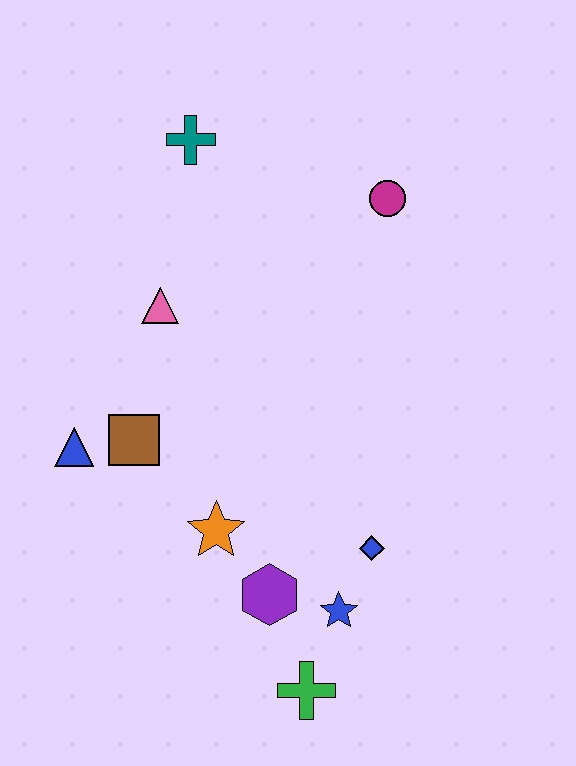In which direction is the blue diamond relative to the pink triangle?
The blue diamond is below the pink triangle.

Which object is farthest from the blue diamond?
The teal cross is farthest from the blue diamond.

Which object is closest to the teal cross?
The pink triangle is closest to the teal cross.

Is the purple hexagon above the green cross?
Yes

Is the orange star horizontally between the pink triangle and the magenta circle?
Yes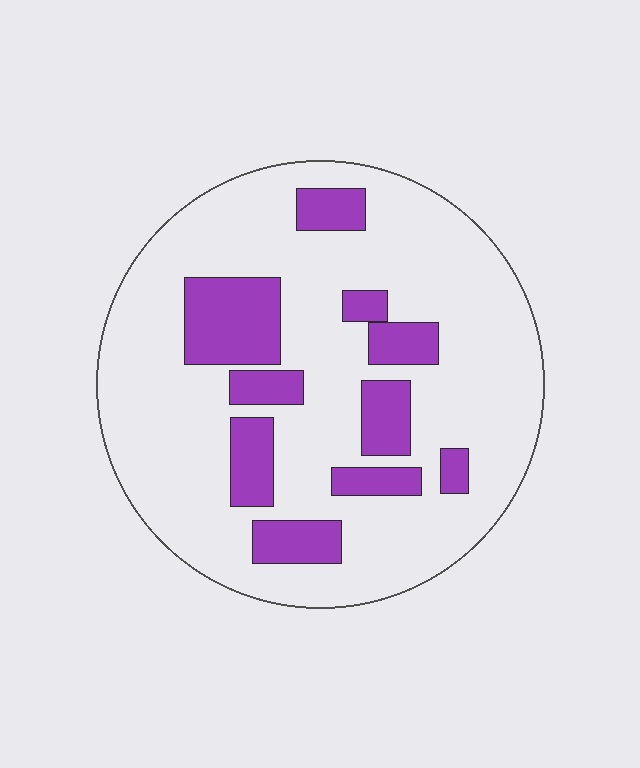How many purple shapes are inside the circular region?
10.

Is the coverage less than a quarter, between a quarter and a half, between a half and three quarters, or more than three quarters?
Less than a quarter.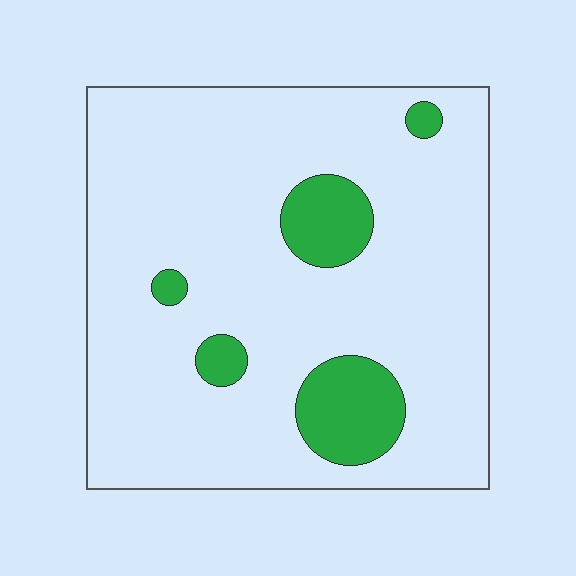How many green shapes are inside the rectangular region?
5.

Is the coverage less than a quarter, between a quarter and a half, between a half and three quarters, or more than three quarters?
Less than a quarter.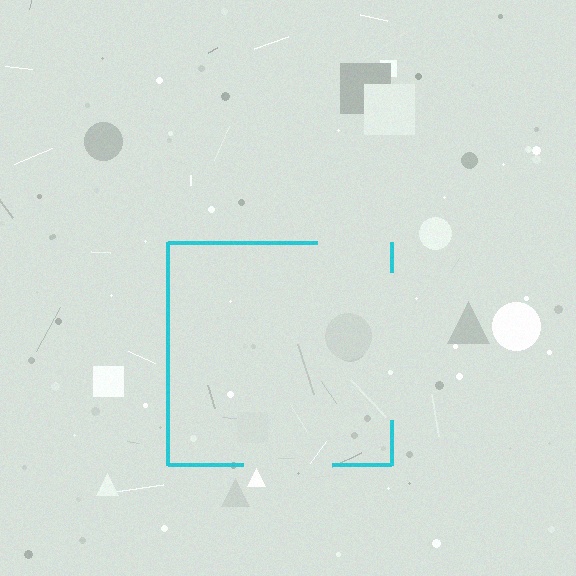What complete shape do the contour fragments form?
The contour fragments form a square.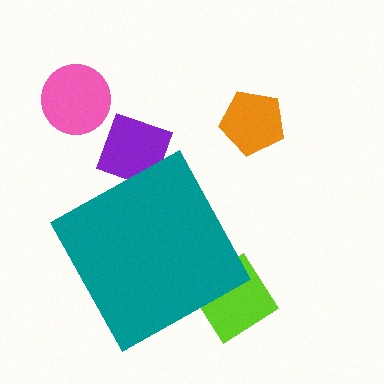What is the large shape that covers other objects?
A teal diamond.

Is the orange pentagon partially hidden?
No, the orange pentagon is fully visible.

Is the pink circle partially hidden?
No, the pink circle is fully visible.